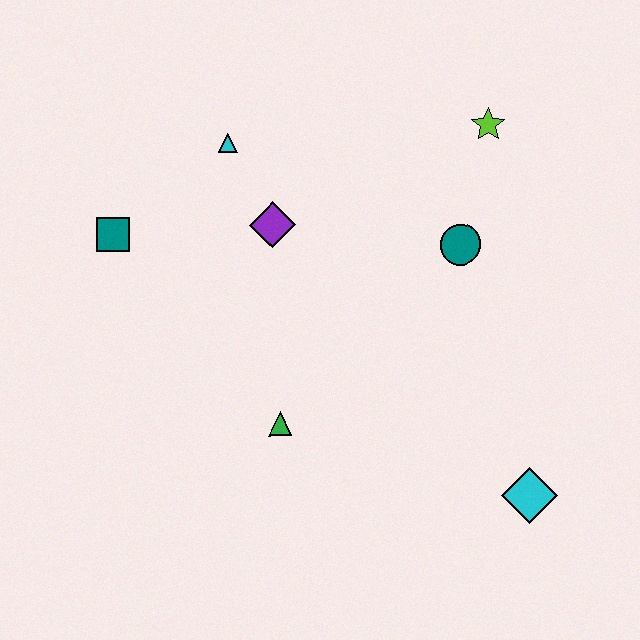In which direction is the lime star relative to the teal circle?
The lime star is above the teal circle.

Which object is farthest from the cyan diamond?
The teal square is farthest from the cyan diamond.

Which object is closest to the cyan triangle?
The purple diamond is closest to the cyan triangle.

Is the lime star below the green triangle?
No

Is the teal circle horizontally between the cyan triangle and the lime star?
Yes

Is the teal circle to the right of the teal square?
Yes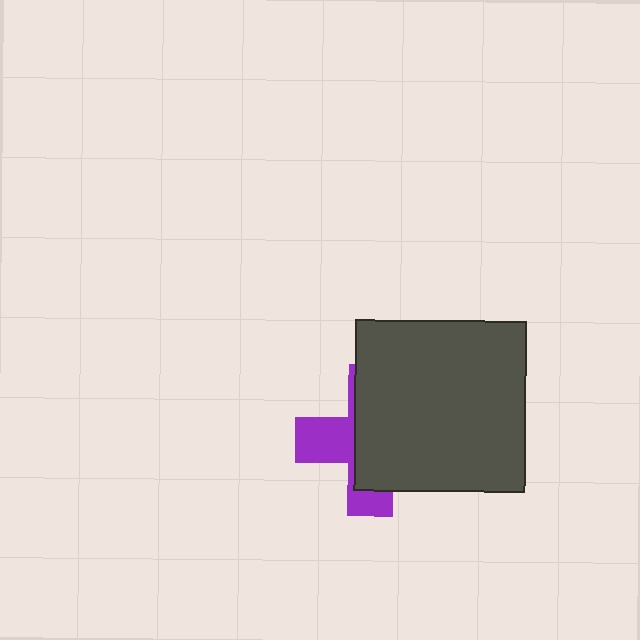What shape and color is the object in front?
The object in front is a dark gray square.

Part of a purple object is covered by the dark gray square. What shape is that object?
It is a cross.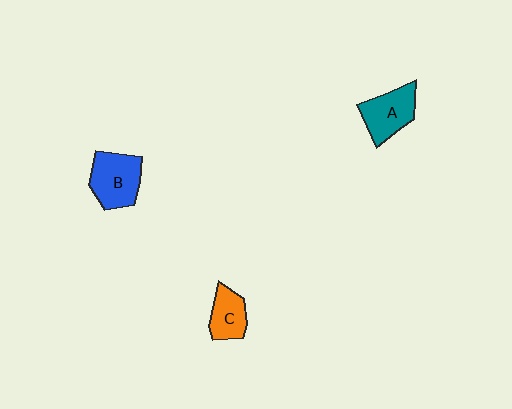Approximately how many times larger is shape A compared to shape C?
Approximately 1.3 times.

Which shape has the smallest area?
Shape C (orange).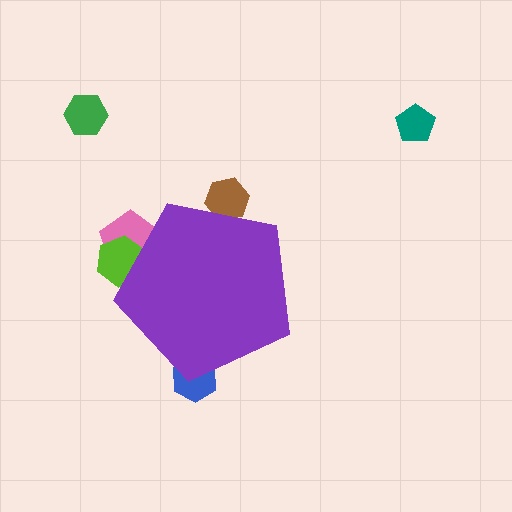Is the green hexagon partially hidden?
No, the green hexagon is fully visible.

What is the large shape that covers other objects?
A purple pentagon.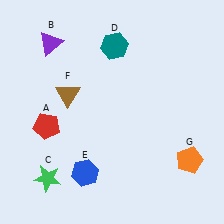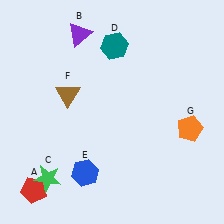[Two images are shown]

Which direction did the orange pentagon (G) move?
The orange pentagon (G) moved up.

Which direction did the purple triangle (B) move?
The purple triangle (B) moved right.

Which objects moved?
The objects that moved are: the red pentagon (A), the purple triangle (B), the orange pentagon (G).